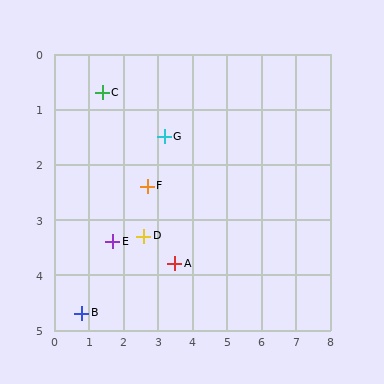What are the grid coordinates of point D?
Point D is at approximately (2.6, 3.3).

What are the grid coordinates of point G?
Point G is at approximately (3.2, 1.5).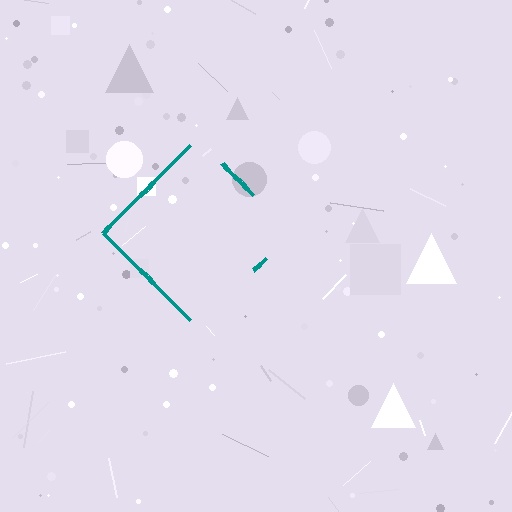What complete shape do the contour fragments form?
The contour fragments form a diamond.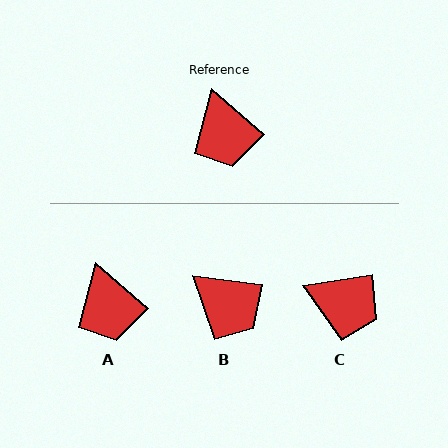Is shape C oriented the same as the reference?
No, it is off by about 50 degrees.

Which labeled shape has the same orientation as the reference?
A.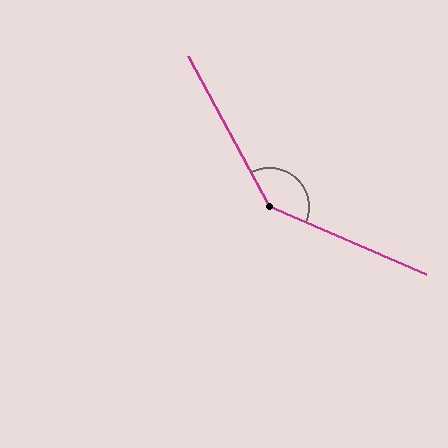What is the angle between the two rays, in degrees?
Approximately 141 degrees.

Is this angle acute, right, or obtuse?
It is obtuse.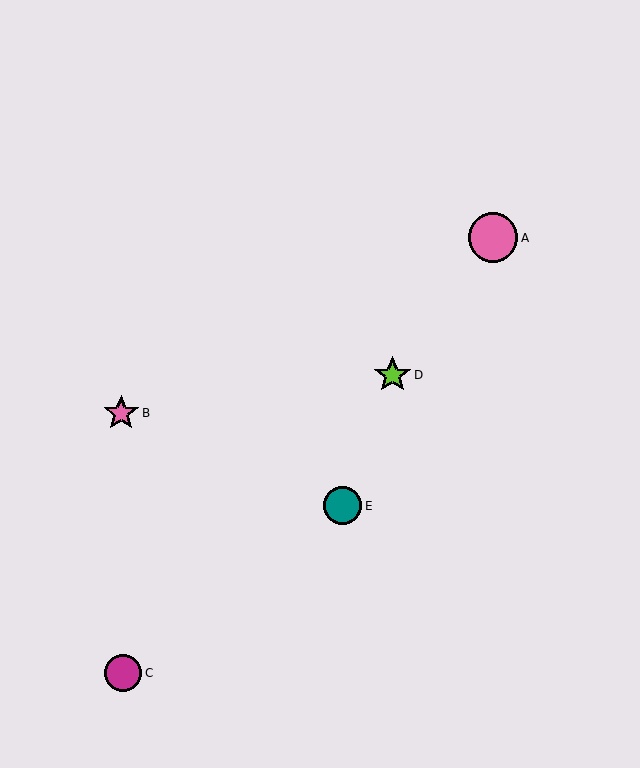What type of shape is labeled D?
Shape D is a lime star.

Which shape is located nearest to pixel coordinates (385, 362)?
The lime star (labeled D) at (393, 375) is nearest to that location.